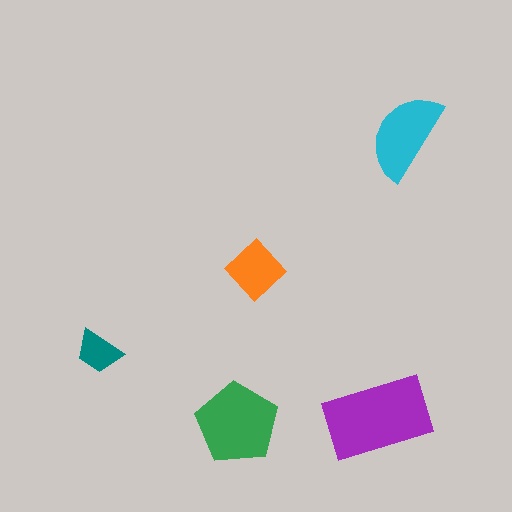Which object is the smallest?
The teal trapezoid.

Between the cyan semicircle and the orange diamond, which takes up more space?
The cyan semicircle.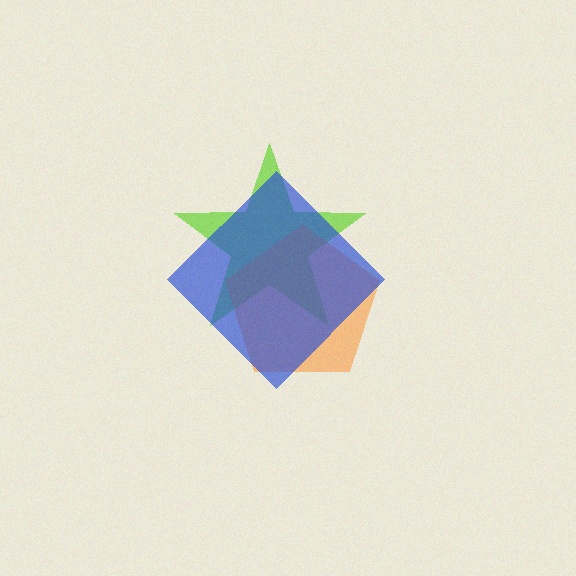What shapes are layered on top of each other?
The layered shapes are: a lime star, an orange pentagon, a blue diamond.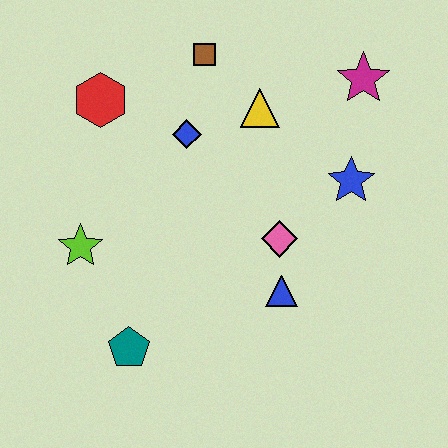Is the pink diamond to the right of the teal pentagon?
Yes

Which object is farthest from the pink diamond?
The red hexagon is farthest from the pink diamond.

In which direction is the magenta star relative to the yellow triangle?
The magenta star is to the right of the yellow triangle.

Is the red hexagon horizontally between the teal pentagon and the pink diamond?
No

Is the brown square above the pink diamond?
Yes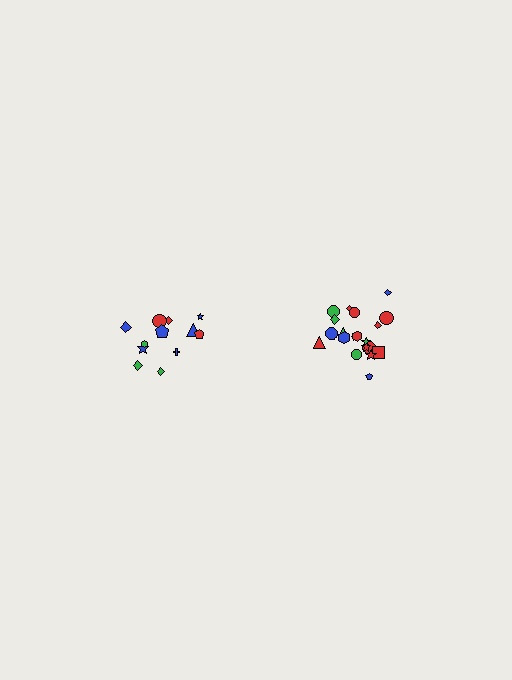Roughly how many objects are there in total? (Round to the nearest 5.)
Roughly 35 objects in total.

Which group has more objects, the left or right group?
The right group.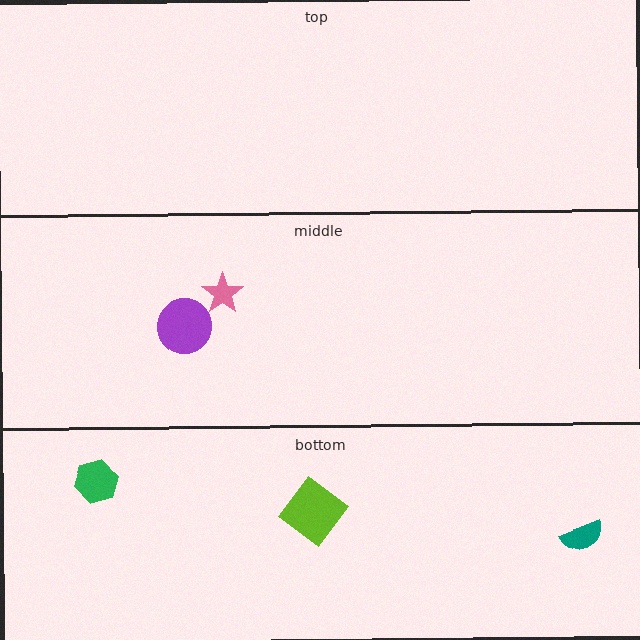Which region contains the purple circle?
The middle region.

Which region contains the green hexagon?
The bottom region.